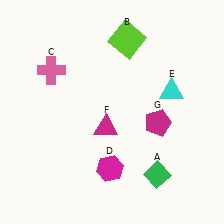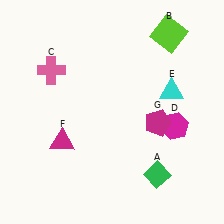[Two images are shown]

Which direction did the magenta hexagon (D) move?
The magenta hexagon (D) moved right.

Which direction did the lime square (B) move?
The lime square (B) moved right.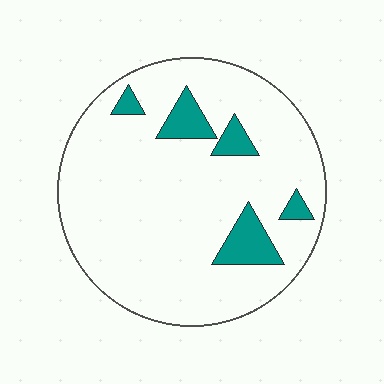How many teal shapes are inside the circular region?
5.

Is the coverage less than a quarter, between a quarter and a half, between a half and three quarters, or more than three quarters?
Less than a quarter.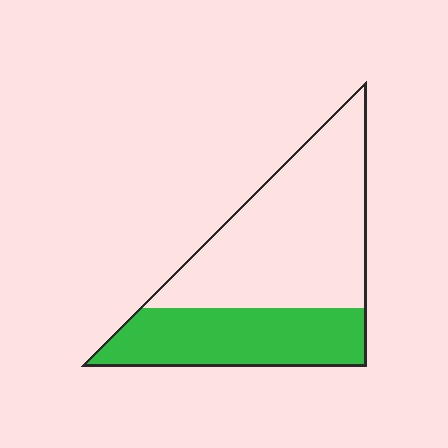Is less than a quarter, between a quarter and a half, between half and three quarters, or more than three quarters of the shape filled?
Between a quarter and a half.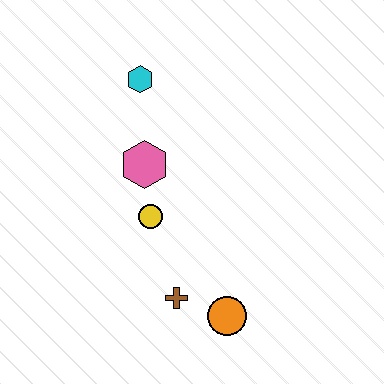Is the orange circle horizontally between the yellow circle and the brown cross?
No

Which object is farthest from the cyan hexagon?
The orange circle is farthest from the cyan hexagon.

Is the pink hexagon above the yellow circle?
Yes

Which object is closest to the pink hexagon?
The yellow circle is closest to the pink hexagon.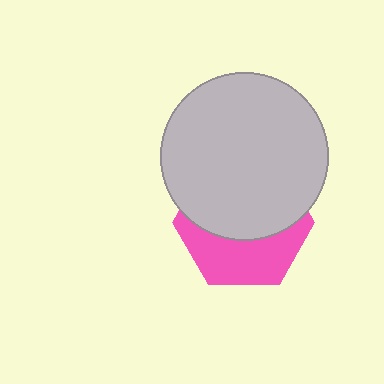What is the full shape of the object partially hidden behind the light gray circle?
The partially hidden object is a pink hexagon.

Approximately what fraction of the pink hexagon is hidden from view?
Roughly 58% of the pink hexagon is hidden behind the light gray circle.